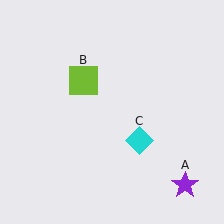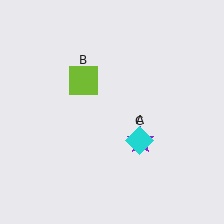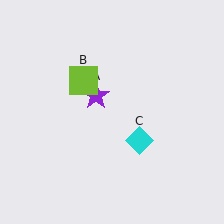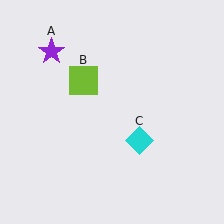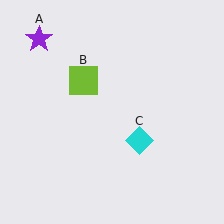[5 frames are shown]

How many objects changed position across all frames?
1 object changed position: purple star (object A).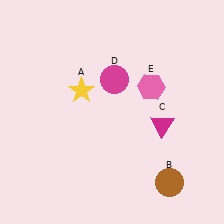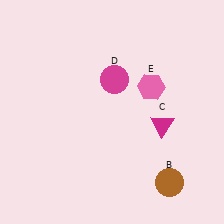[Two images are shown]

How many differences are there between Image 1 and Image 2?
There is 1 difference between the two images.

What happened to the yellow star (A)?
The yellow star (A) was removed in Image 2. It was in the top-left area of Image 1.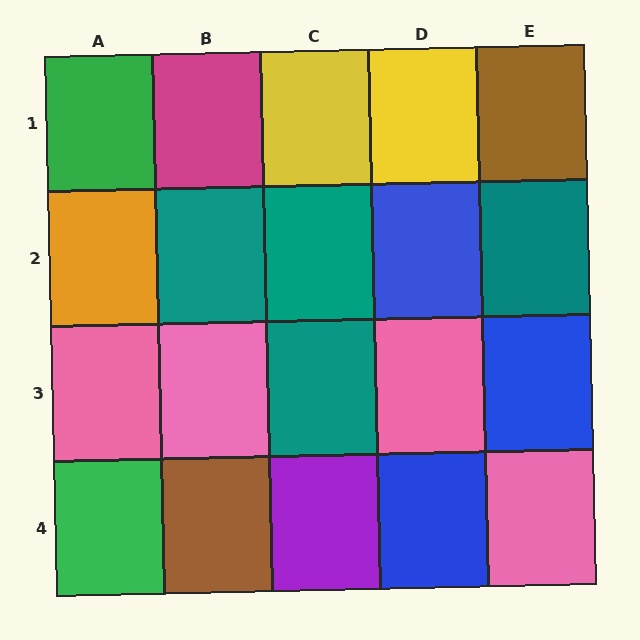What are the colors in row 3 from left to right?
Pink, pink, teal, pink, blue.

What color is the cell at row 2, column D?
Blue.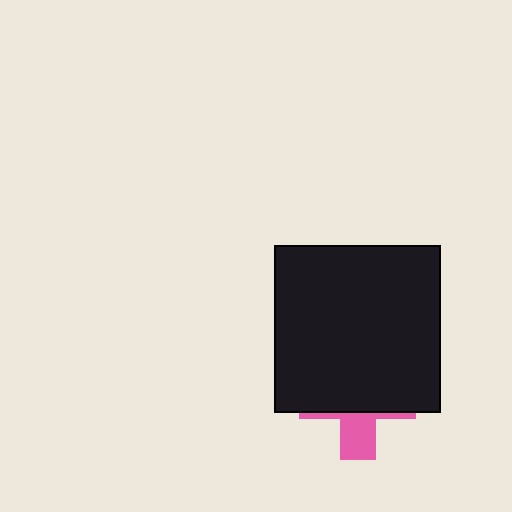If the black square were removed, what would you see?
You would see the complete pink cross.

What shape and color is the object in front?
The object in front is a black square.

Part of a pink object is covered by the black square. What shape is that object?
It is a cross.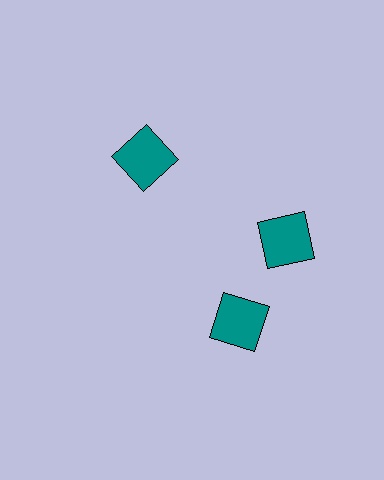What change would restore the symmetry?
The symmetry would be restored by rotating it back into even spacing with its neighbors so that all 3 squares sit at equal angles and equal distance from the center.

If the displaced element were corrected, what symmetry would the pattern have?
It would have 3-fold rotational symmetry — the pattern would map onto itself every 120 degrees.